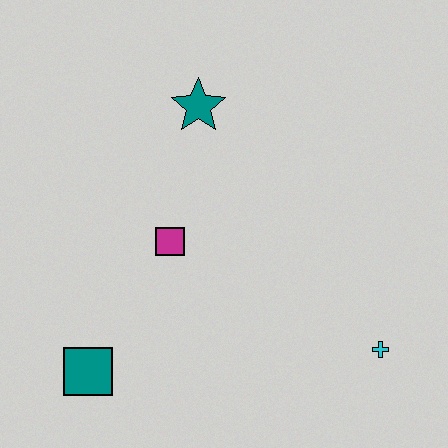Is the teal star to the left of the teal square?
No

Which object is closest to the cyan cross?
The magenta square is closest to the cyan cross.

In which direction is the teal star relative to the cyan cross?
The teal star is above the cyan cross.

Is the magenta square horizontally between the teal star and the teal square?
Yes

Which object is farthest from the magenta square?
The cyan cross is farthest from the magenta square.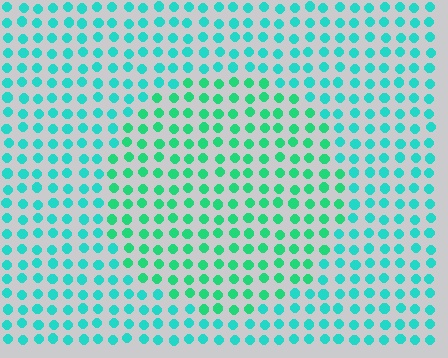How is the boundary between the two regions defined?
The boundary is defined purely by a slight shift in hue (about 26 degrees). Spacing, size, and orientation are identical on both sides.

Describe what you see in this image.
The image is filled with small cyan elements in a uniform arrangement. A circle-shaped region is visible where the elements are tinted to a slightly different hue, forming a subtle color boundary.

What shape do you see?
I see a circle.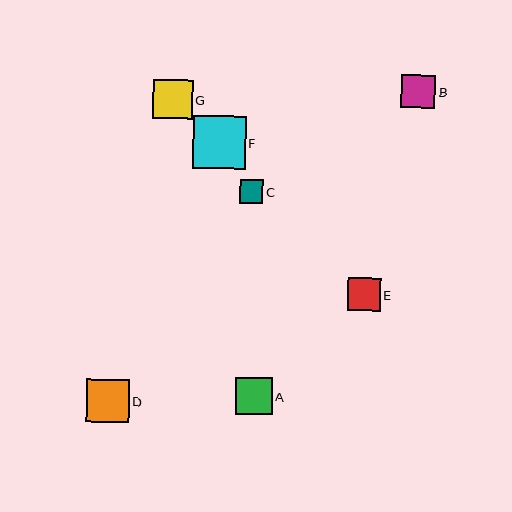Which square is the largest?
Square F is the largest with a size of approximately 53 pixels.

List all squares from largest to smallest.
From largest to smallest: F, D, G, A, B, E, C.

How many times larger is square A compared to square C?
Square A is approximately 1.6 times the size of square C.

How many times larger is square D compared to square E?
Square D is approximately 1.3 times the size of square E.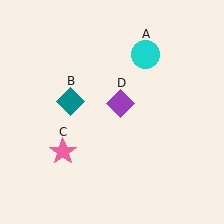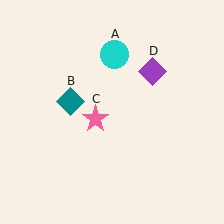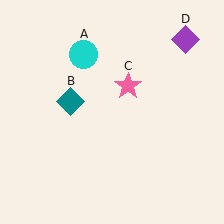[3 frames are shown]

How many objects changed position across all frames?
3 objects changed position: cyan circle (object A), pink star (object C), purple diamond (object D).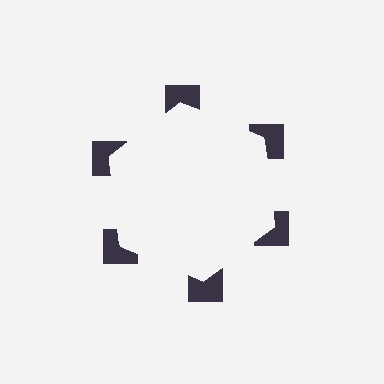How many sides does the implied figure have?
6 sides.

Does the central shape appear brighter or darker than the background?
It typically appears slightly brighter than the background, even though no actual brightness change is drawn.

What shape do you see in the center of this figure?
An illusory hexagon — its edges are inferred from the aligned wedge cuts in the notched squares, not physically drawn.